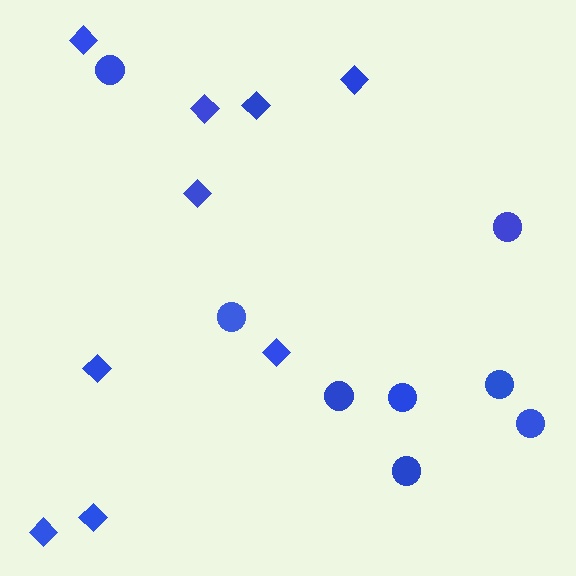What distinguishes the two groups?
There are 2 groups: one group of circles (8) and one group of diamonds (9).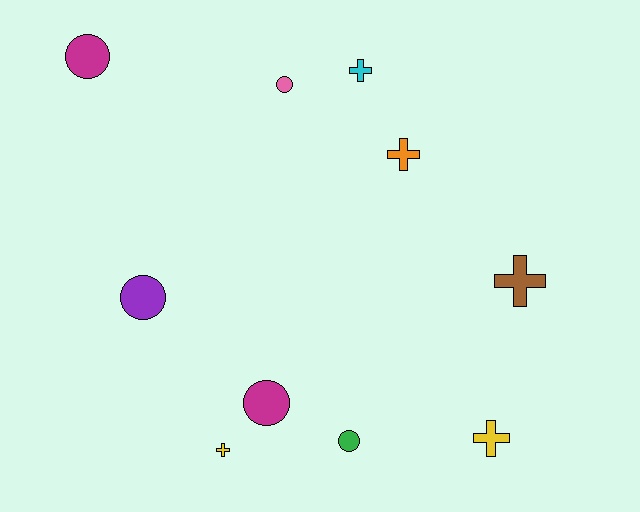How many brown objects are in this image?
There is 1 brown object.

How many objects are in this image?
There are 10 objects.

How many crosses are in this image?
There are 5 crosses.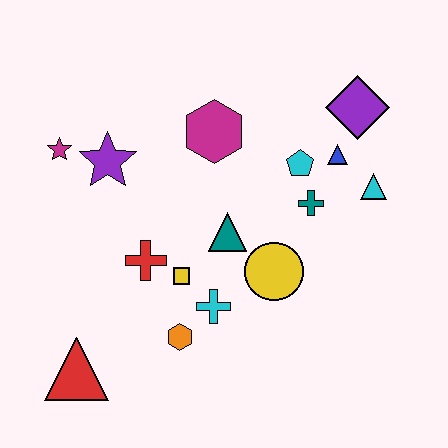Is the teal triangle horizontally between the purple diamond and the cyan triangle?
No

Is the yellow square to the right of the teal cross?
No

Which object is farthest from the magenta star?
The cyan triangle is farthest from the magenta star.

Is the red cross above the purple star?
No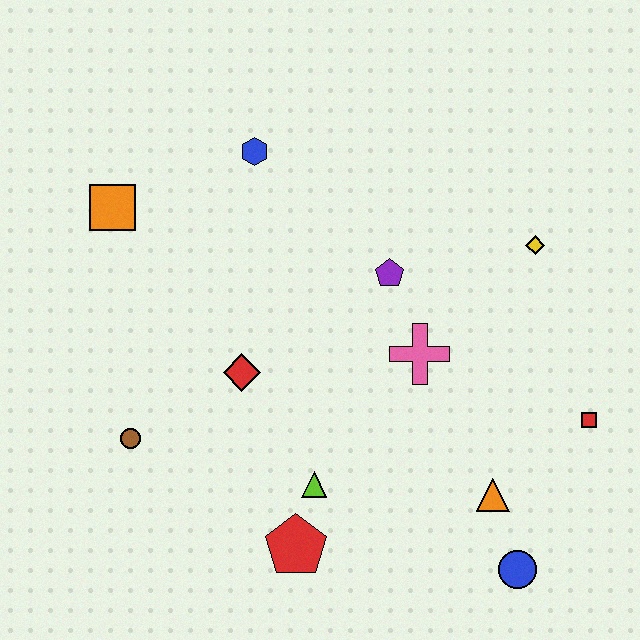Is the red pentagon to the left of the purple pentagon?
Yes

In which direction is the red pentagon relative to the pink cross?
The red pentagon is below the pink cross.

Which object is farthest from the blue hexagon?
The blue circle is farthest from the blue hexagon.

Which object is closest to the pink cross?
The purple pentagon is closest to the pink cross.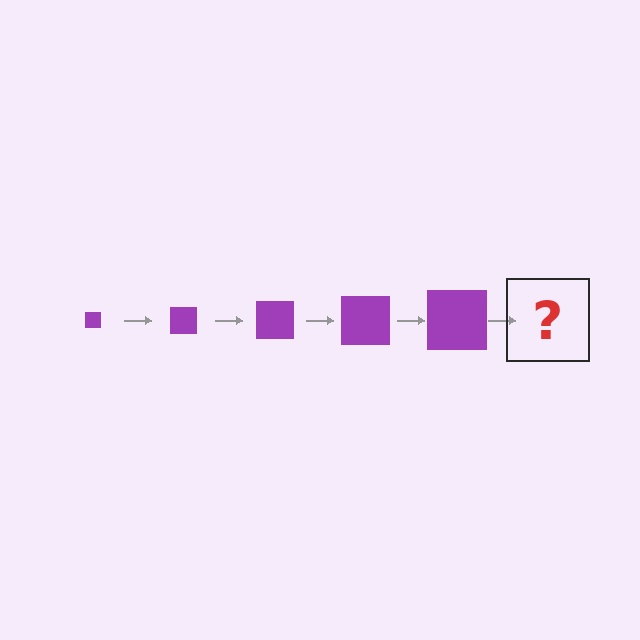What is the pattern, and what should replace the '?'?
The pattern is that the square gets progressively larger each step. The '?' should be a purple square, larger than the previous one.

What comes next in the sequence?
The next element should be a purple square, larger than the previous one.